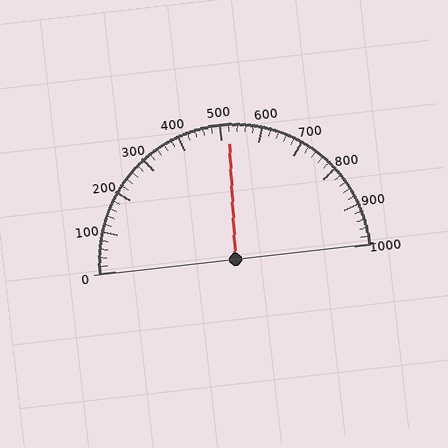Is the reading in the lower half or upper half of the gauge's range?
The reading is in the upper half of the range (0 to 1000).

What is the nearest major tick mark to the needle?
The nearest major tick mark is 500.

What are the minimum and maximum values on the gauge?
The gauge ranges from 0 to 1000.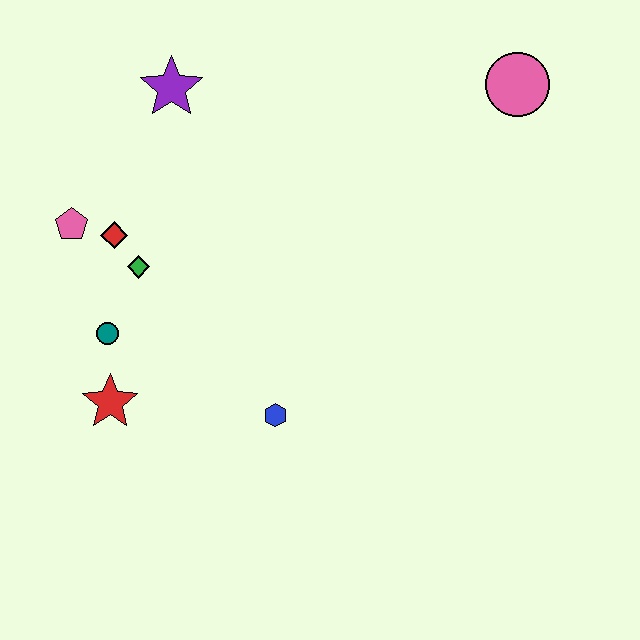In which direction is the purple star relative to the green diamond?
The purple star is above the green diamond.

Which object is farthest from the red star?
The pink circle is farthest from the red star.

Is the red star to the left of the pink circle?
Yes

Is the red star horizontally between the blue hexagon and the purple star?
No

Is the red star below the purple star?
Yes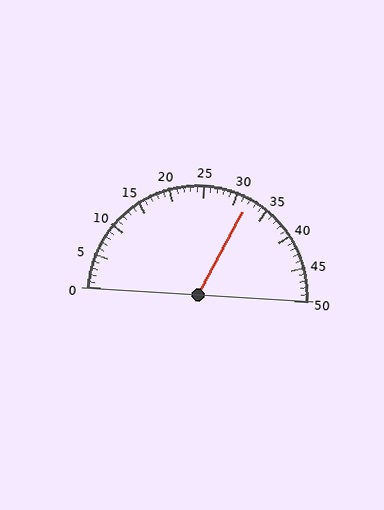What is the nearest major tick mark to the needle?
The nearest major tick mark is 30.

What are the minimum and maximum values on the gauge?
The gauge ranges from 0 to 50.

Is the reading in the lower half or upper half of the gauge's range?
The reading is in the upper half of the range (0 to 50).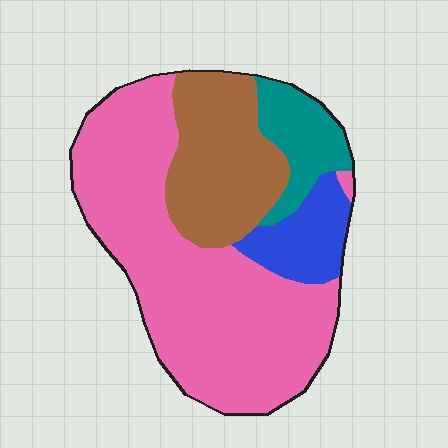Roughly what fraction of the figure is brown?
Brown covers around 20% of the figure.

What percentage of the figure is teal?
Teal takes up about one tenth (1/10) of the figure.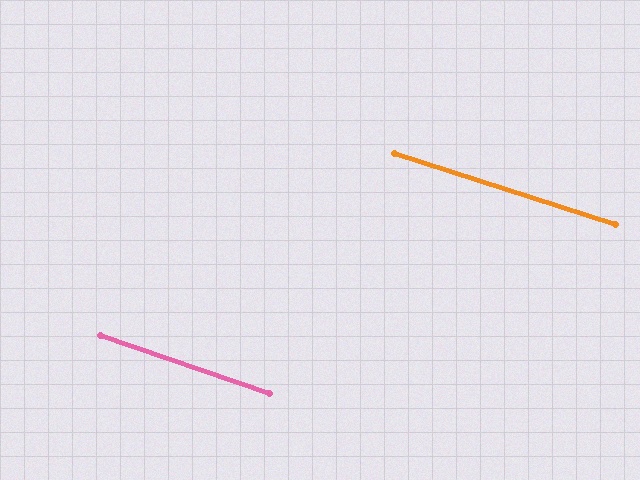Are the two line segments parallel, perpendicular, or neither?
Parallel — their directions differ by only 1.2°.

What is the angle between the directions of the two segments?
Approximately 1 degree.